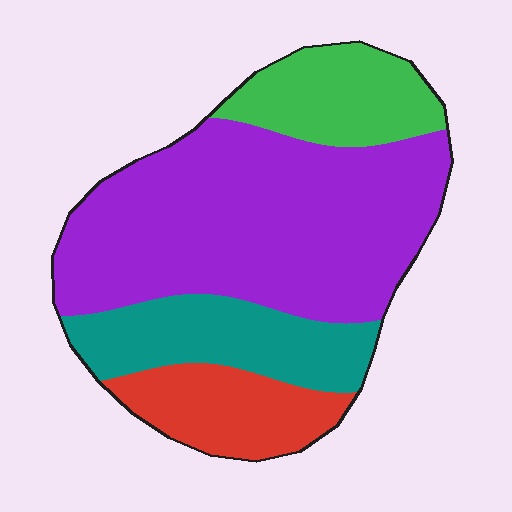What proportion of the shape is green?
Green covers roughly 15% of the shape.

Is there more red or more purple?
Purple.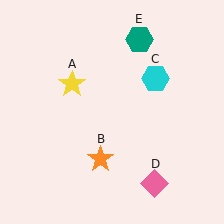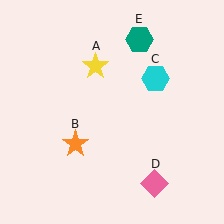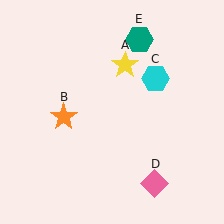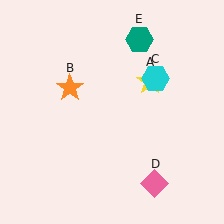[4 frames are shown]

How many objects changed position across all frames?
2 objects changed position: yellow star (object A), orange star (object B).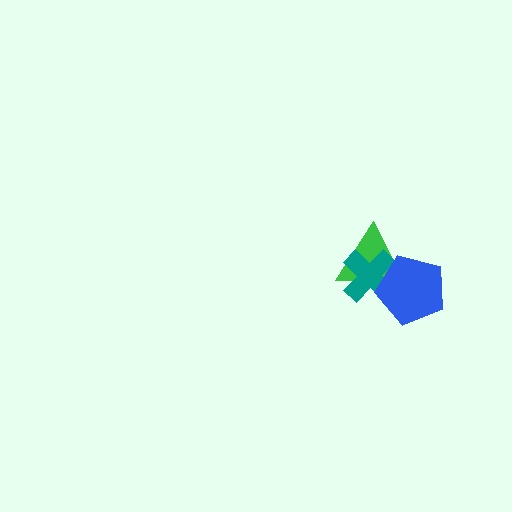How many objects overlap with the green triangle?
2 objects overlap with the green triangle.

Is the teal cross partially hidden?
Yes, it is partially covered by another shape.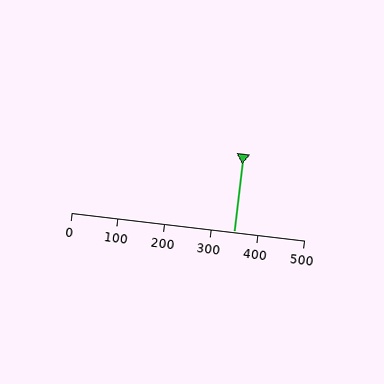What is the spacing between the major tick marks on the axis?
The major ticks are spaced 100 apart.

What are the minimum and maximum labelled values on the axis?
The axis runs from 0 to 500.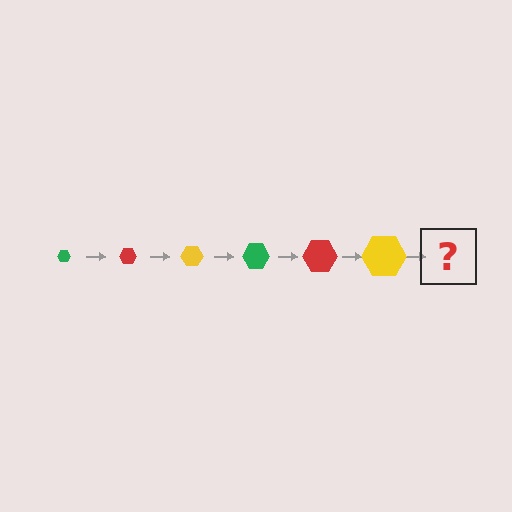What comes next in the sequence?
The next element should be a green hexagon, larger than the previous one.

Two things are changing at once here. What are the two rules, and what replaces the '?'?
The two rules are that the hexagon grows larger each step and the color cycles through green, red, and yellow. The '?' should be a green hexagon, larger than the previous one.